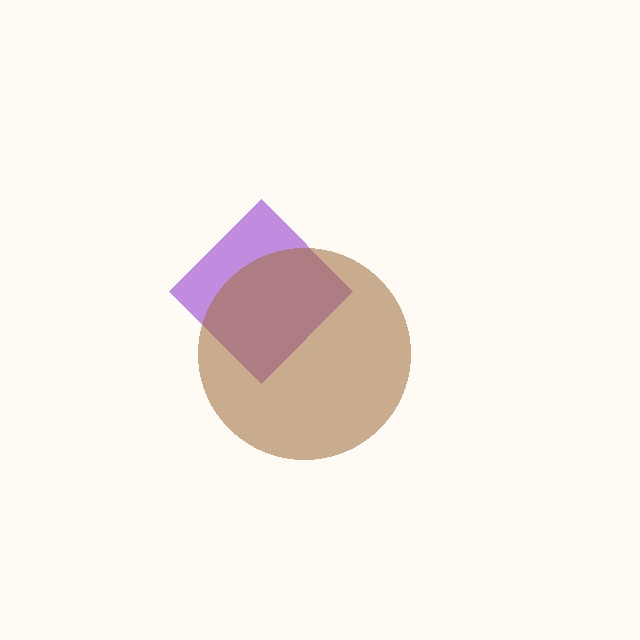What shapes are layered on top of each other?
The layered shapes are: a purple diamond, a brown circle.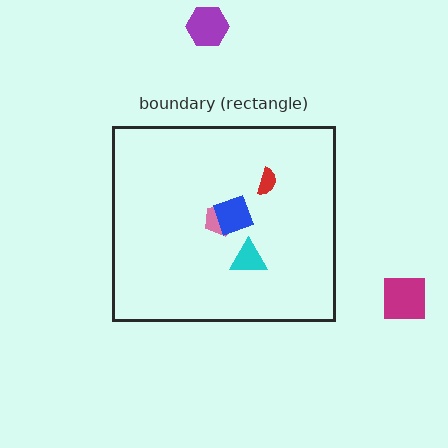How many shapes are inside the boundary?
4 inside, 2 outside.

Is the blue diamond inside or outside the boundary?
Inside.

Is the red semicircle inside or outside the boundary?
Inside.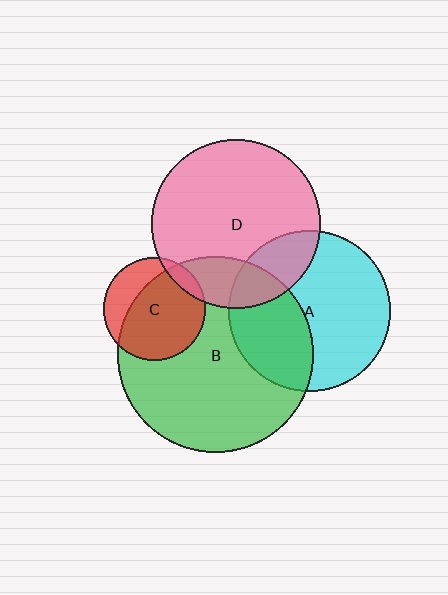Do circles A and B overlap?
Yes.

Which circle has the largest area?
Circle B (green).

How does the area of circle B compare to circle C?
Approximately 3.7 times.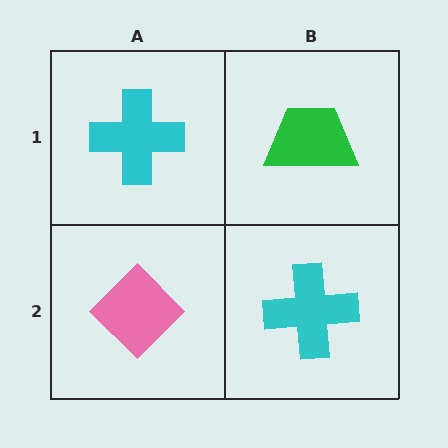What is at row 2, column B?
A cyan cross.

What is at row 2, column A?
A pink diamond.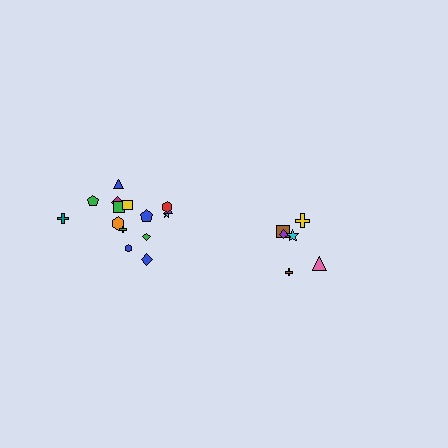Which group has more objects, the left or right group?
The left group.